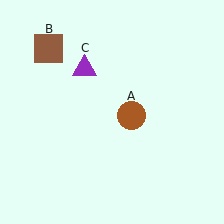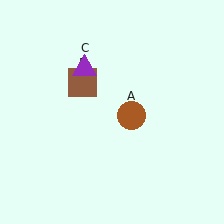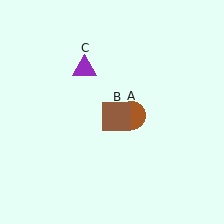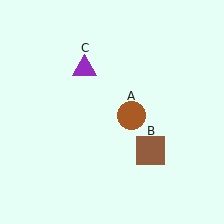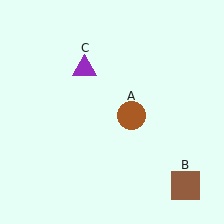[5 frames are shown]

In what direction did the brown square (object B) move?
The brown square (object B) moved down and to the right.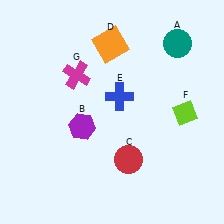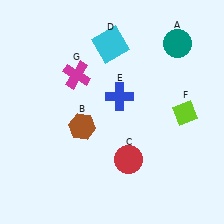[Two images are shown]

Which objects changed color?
B changed from purple to brown. D changed from orange to cyan.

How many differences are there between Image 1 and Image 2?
There are 2 differences between the two images.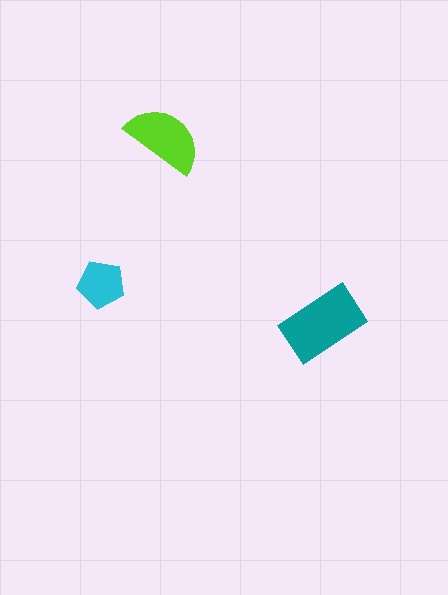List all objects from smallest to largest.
The cyan pentagon, the lime semicircle, the teal rectangle.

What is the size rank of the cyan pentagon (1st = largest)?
3rd.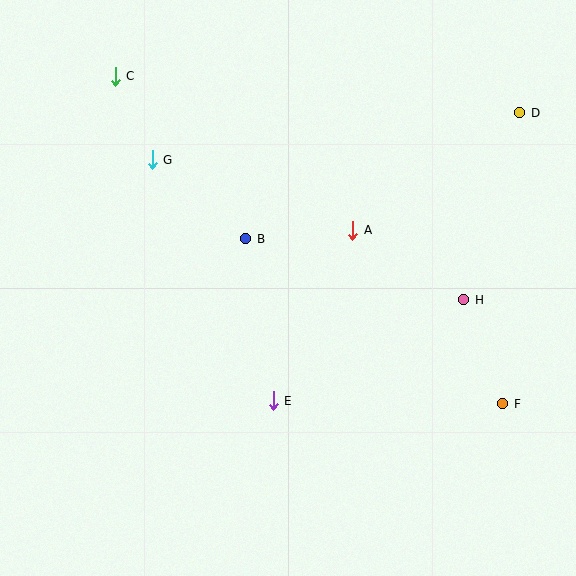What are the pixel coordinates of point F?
Point F is at (503, 404).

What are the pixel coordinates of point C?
Point C is at (115, 76).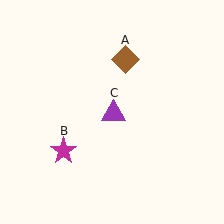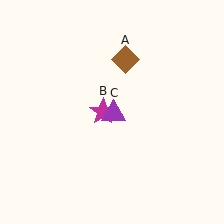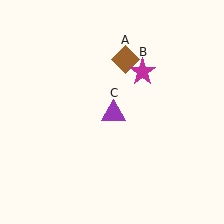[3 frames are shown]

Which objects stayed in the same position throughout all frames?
Brown diamond (object A) and purple triangle (object C) remained stationary.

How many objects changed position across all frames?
1 object changed position: magenta star (object B).